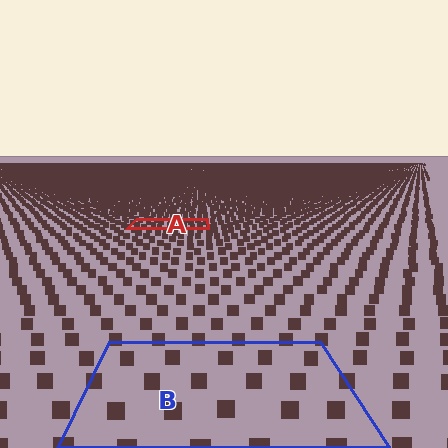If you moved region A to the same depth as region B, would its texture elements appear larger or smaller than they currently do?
They would appear larger. At a closer depth, the same texture elements are projected at a bigger on-screen size.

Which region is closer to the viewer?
Region B is closer. The texture elements there are larger and more spread out.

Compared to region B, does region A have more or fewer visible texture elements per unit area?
Region A has more texture elements per unit area — they are packed more densely because it is farther away.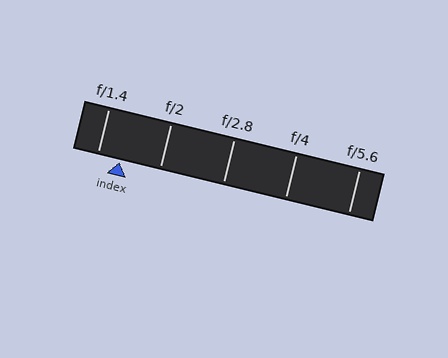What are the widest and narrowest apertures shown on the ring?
The widest aperture shown is f/1.4 and the narrowest is f/5.6.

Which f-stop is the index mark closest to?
The index mark is closest to f/1.4.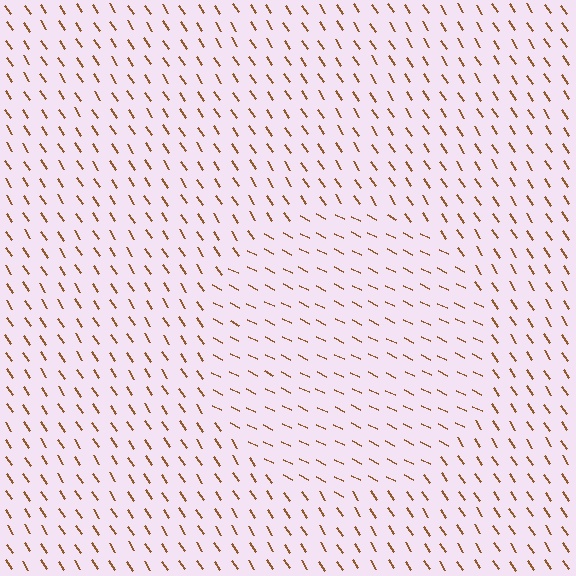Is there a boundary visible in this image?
Yes, there is a texture boundary formed by a change in line orientation.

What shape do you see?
I see a circle.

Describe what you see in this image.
The image is filled with small brown line segments. A circle region in the image has lines oriented differently from the surrounding lines, creating a visible texture boundary.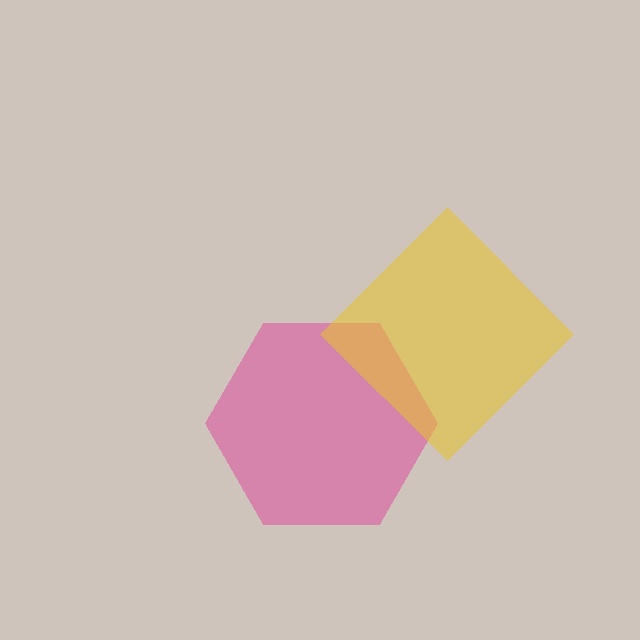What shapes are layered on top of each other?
The layered shapes are: a pink hexagon, a yellow diamond.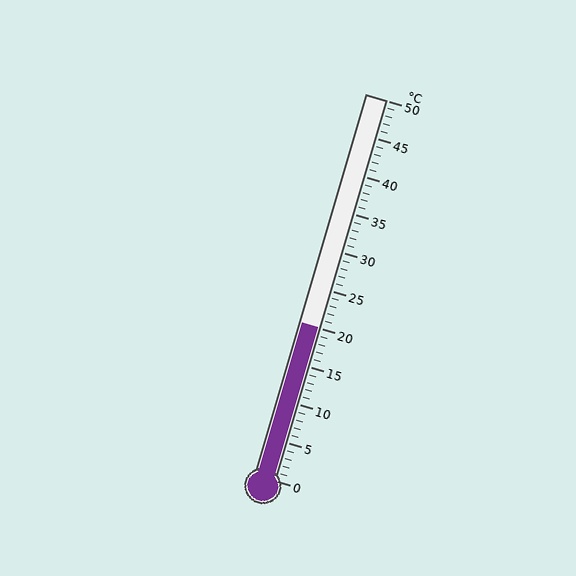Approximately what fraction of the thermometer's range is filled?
The thermometer is filled to approximately 40% of its range.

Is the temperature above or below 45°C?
The temperature is below 45°C.